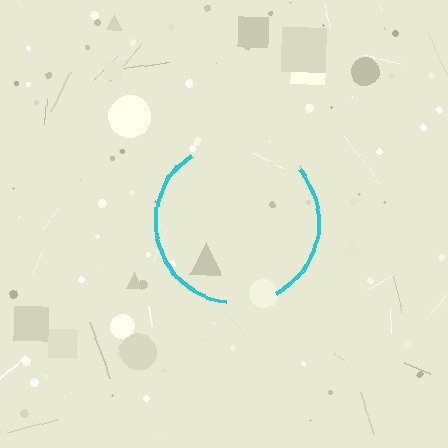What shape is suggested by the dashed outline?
The dashed outline suggests a circle.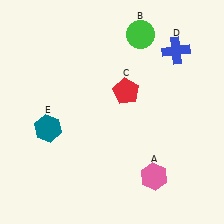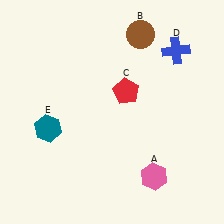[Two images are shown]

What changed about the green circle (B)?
In Image 1, B is green. In Image 2, it changed to brown.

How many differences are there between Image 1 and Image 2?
There is 1 difference between the two images.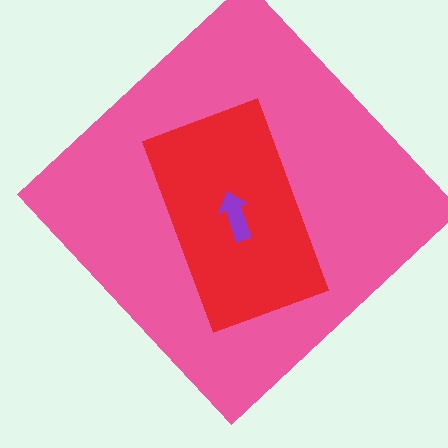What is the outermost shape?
The pink diamond.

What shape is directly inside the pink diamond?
The red rectangle.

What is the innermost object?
The purple arrow.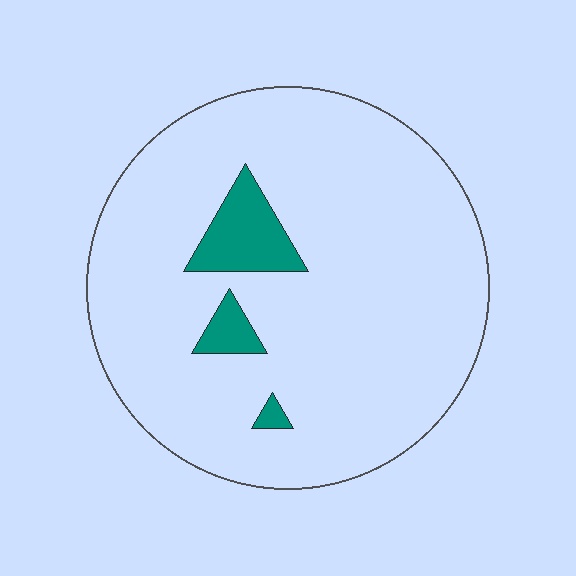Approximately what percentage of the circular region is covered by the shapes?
Approximately 10%.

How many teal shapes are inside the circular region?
3.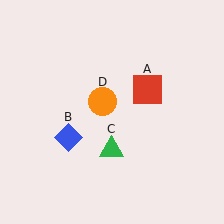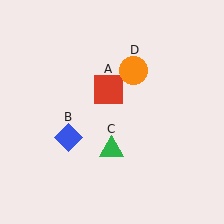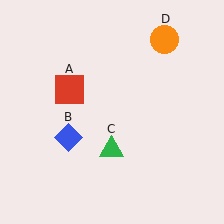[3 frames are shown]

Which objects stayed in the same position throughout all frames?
Blue diamond (object B) and green triangle (object C) remained stationary.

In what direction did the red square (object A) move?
The red square (object A) moved left.